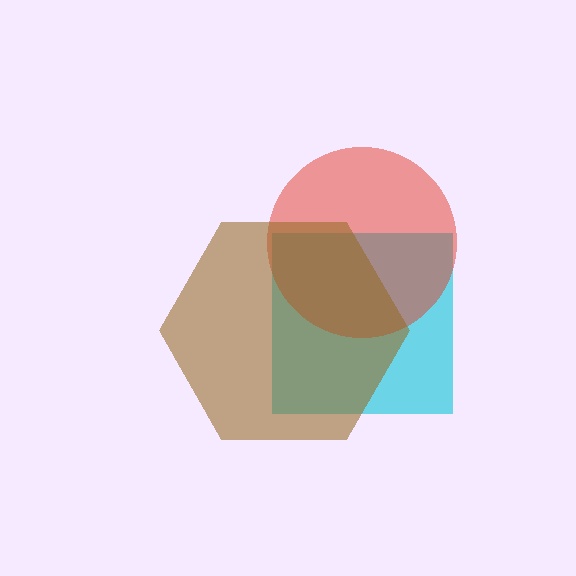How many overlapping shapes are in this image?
There are 3 overlapping shapes in the image.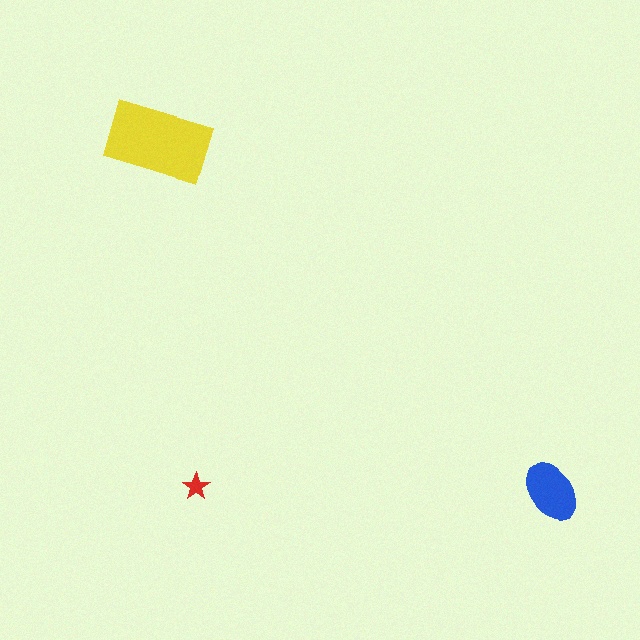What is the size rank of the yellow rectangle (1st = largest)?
1st.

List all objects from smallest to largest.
The red star, the blue ellipse, the yellow rectangle.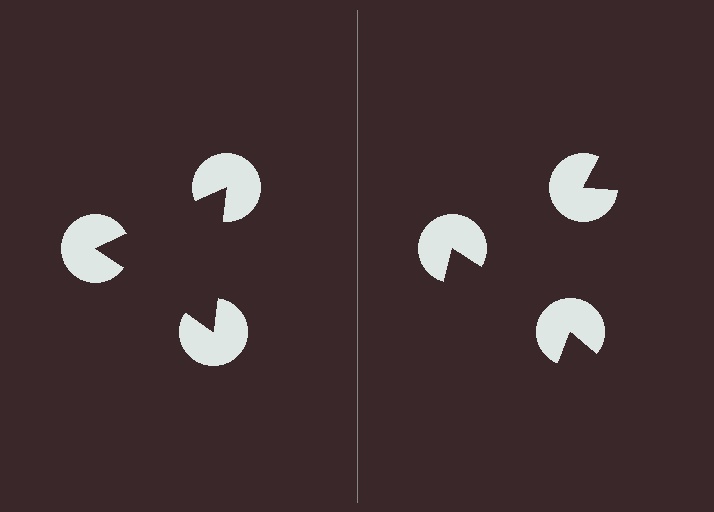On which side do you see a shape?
An illusory triangle appears on the left side. On the right side the wedge cuts are rotated, so no coherent shape forms.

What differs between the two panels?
The pac-man discs are positioned identically on both sides; only the wedge orientations differ. On the left they align to a triangle; on the right they are misaligned.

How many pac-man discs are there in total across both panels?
6 — 3 on each side.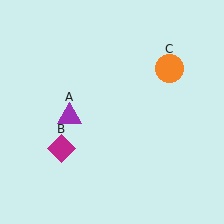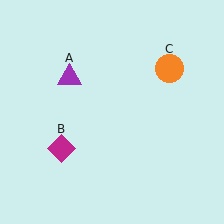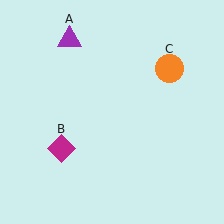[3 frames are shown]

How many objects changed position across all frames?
1 object changed position: purple triangle (object A).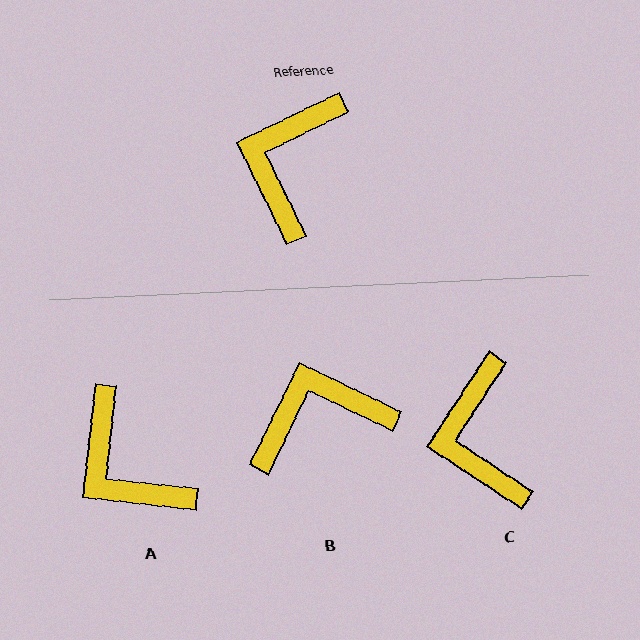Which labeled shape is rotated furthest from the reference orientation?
A, about 58 degrees away.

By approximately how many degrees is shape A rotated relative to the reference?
Approximately 58 degrees counter-clockwise.